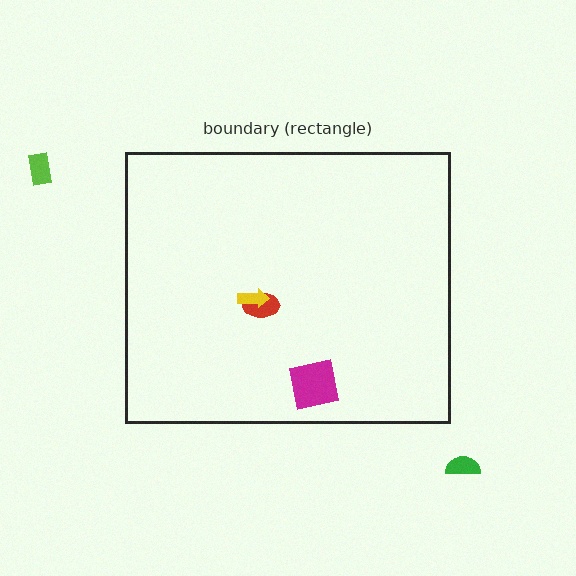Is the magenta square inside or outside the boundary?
Inside.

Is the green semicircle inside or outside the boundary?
Outside.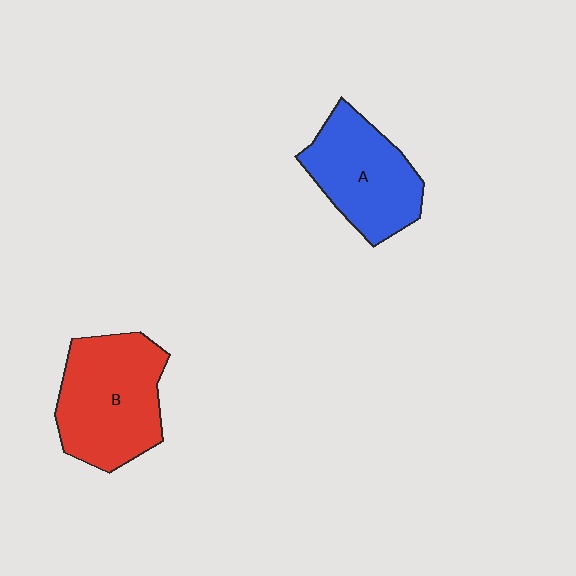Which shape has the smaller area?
Shape A (blue).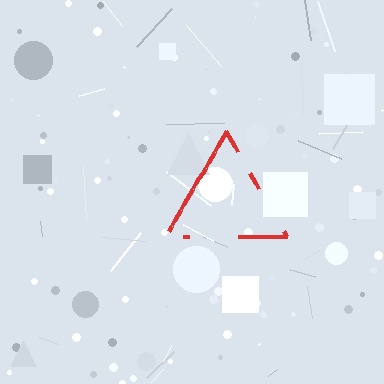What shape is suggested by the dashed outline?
The dashed outline suggests a triangle.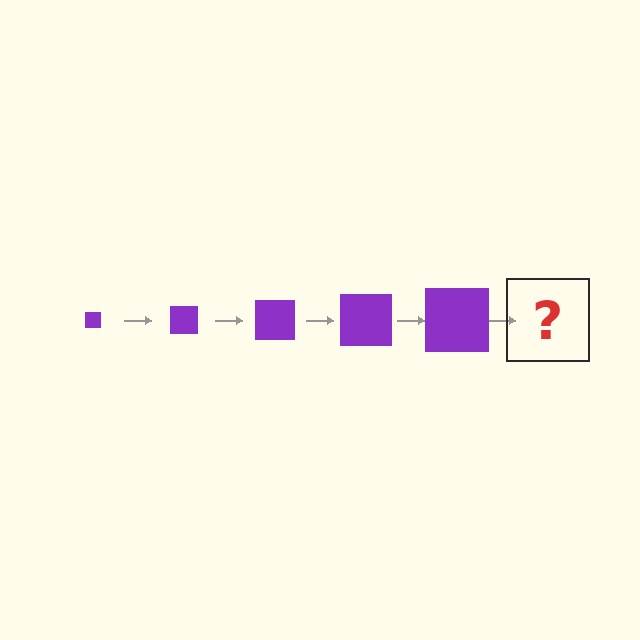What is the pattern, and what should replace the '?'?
The pattern is that the square gets progressively larger each step. The '?' should be a purple square, larger than the previous one.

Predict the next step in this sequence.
The next step is a purple square, larger than the previous one.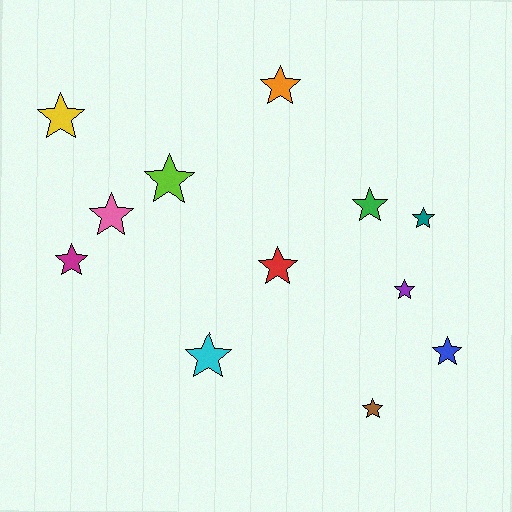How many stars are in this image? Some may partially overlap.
There are 12 stars.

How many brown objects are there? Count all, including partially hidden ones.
There is 1 brown object.